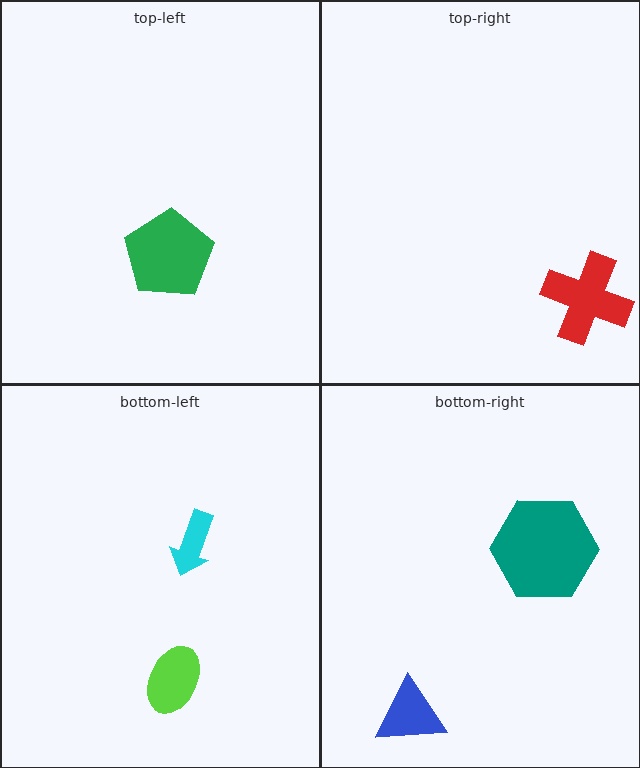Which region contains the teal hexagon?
The bottom-right region.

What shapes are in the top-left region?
The green pentagon.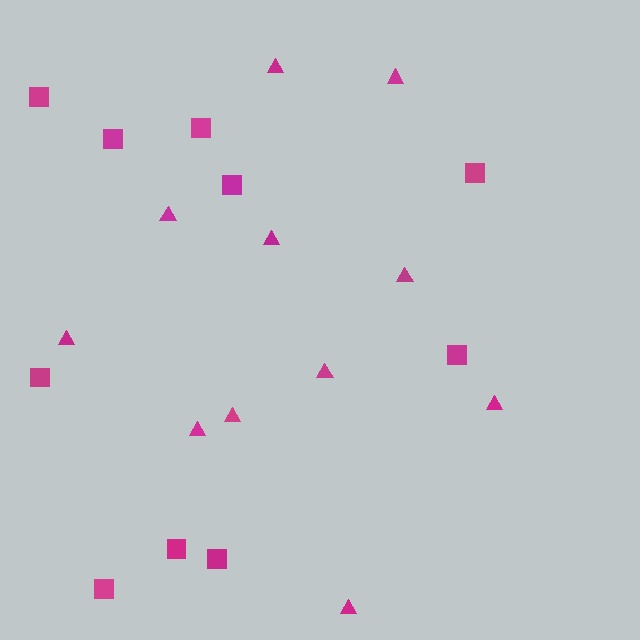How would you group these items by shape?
There are 2 groups: one group of squares (10) and one group of triangles (11).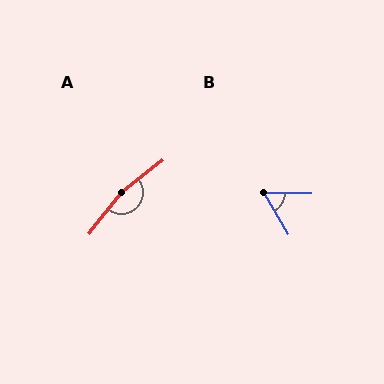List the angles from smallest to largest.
B (59°), A (166°).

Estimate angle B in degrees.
Approximately 59 degrees.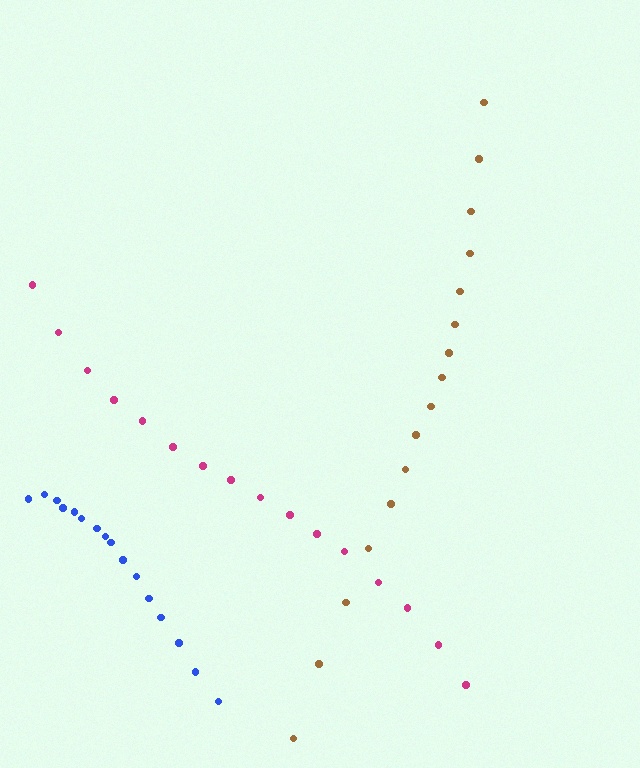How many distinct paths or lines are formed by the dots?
There are 3 distinct paths.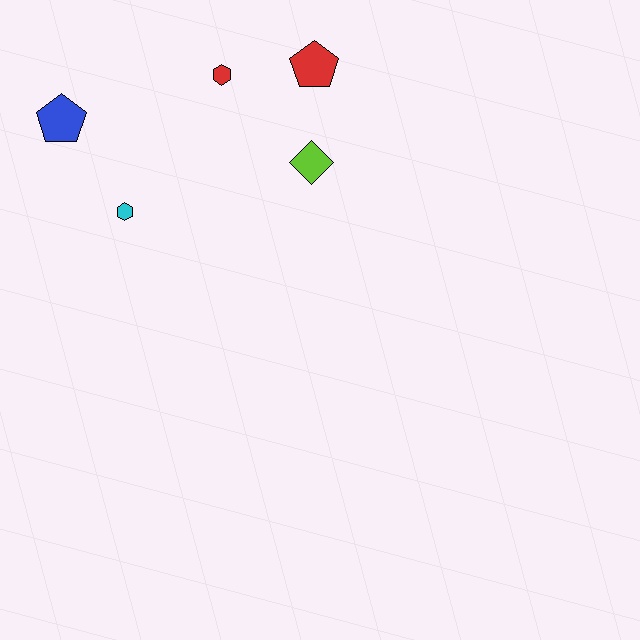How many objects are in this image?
There are 5 objects.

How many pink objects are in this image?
There are no pink objects.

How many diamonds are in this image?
There is 1 diamond.